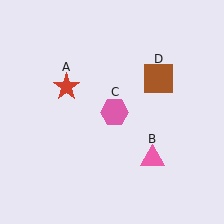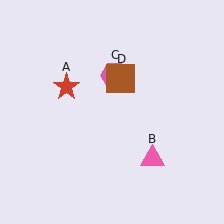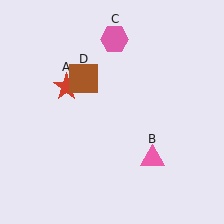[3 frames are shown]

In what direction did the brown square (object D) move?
The brown square (object D) moved left.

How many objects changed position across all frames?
2 objects changed position: pink hexagon (object C), brown square (object D).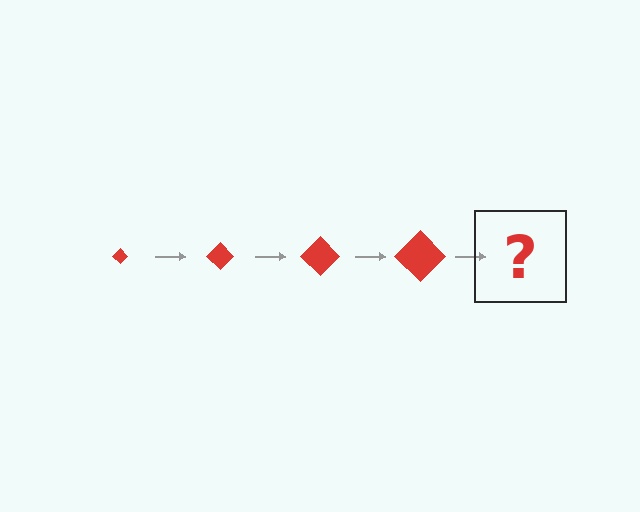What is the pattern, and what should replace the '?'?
The pattern is that the diamond gets progressively larger each step. The '?' should be a red diamond, larger than the previous one.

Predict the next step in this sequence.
The next step is a red diamond, larger than the previous one.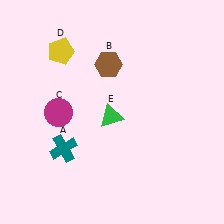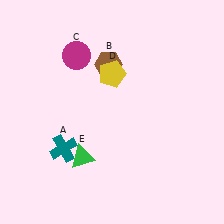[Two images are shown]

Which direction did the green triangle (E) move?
The green triangle (E) moved down.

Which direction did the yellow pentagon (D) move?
The yellow pentagon (D) moved right.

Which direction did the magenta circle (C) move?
The magenta circle (C) moved up.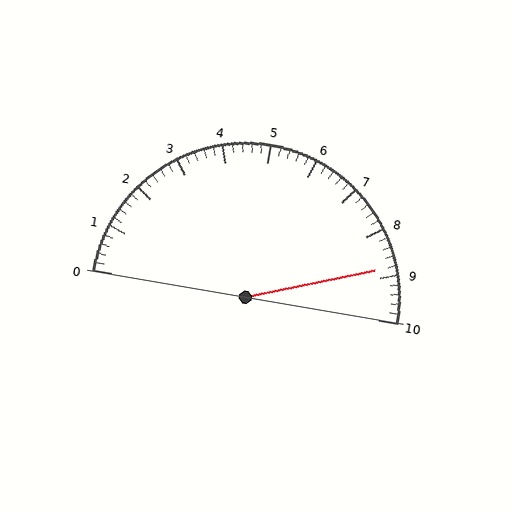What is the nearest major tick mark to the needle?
The nearest major tick mark is 9.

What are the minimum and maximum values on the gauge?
The gauge ranges from 0 to 10.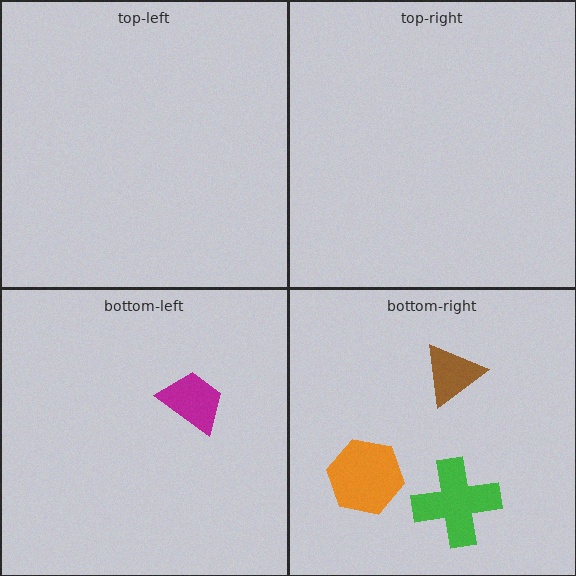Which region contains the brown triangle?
The bottom-right region.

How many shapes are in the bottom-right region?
3.